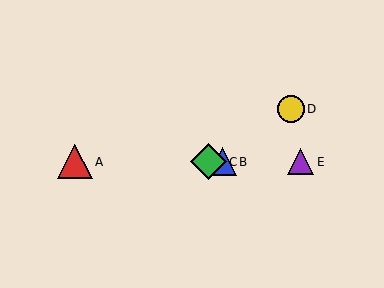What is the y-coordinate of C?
Object C is at y≈162.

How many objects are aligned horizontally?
4 objects (A, B, C, E) are aligned horizontally.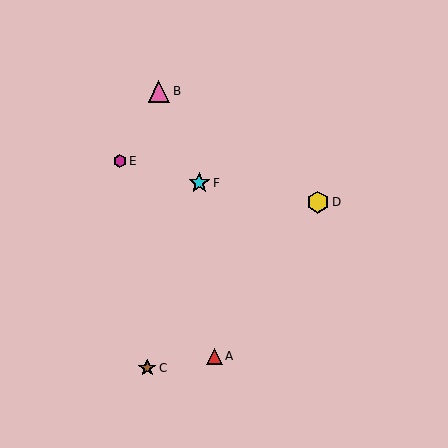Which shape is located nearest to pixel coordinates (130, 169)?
The magenta hexagon (labeled E) at (120, 161) is nearest to that location.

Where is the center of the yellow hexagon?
The center of the yellow hexagon is at (318, 202).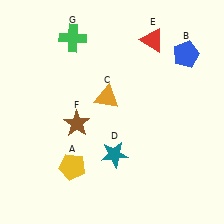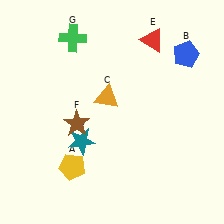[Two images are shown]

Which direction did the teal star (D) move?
The teal star (D) moved left.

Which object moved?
The teal star (D) moved left.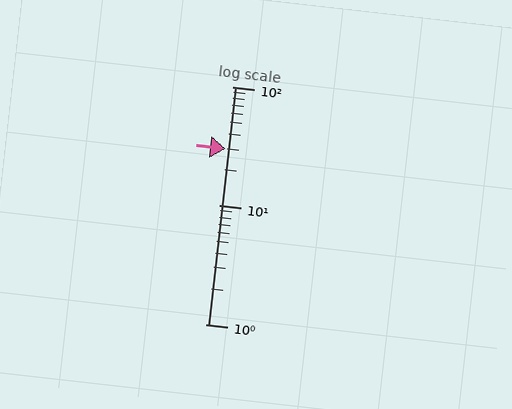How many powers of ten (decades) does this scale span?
The scale spans 2 decades, from 1 to 100.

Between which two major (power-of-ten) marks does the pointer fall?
The pointer is between 10 and 100.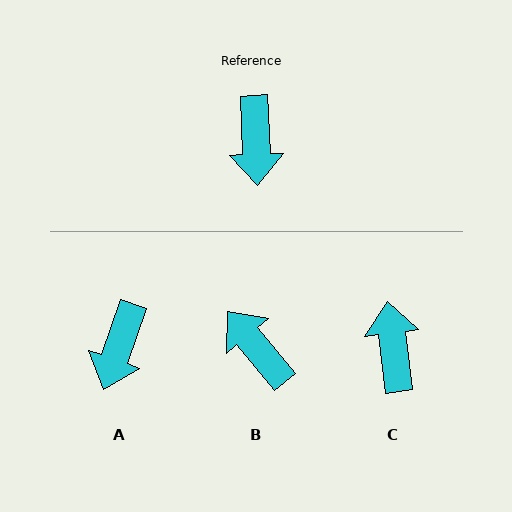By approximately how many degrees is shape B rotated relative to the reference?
Approximately 143 degrees clockwise.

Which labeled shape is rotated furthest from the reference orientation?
C, about 175 degrees away.